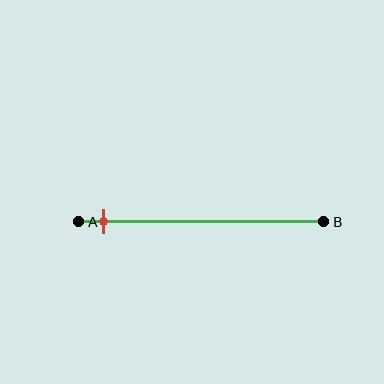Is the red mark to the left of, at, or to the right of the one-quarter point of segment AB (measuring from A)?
The red mark is to the left of the one-quarter point of segment AB.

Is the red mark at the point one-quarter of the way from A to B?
No, the mark is at about 10% from A, not at the 25% one-quarter point.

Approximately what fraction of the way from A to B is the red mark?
The red mark is approximately 10% of the way from A to B.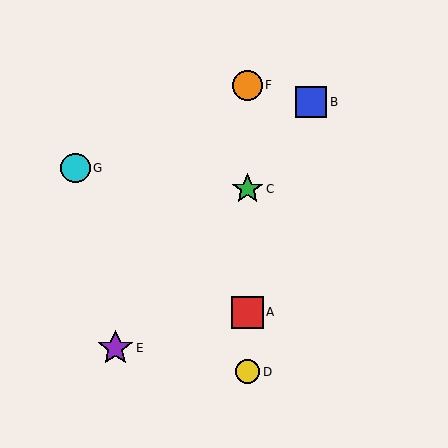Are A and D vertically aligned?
Yes, both are at x≈247.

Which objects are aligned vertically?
Objects A, C, D, F are aligned vertically.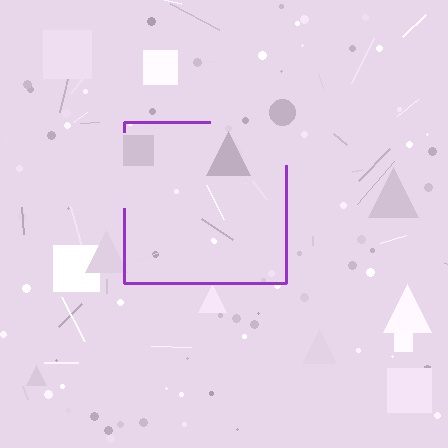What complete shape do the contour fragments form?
The contour fragments form a square.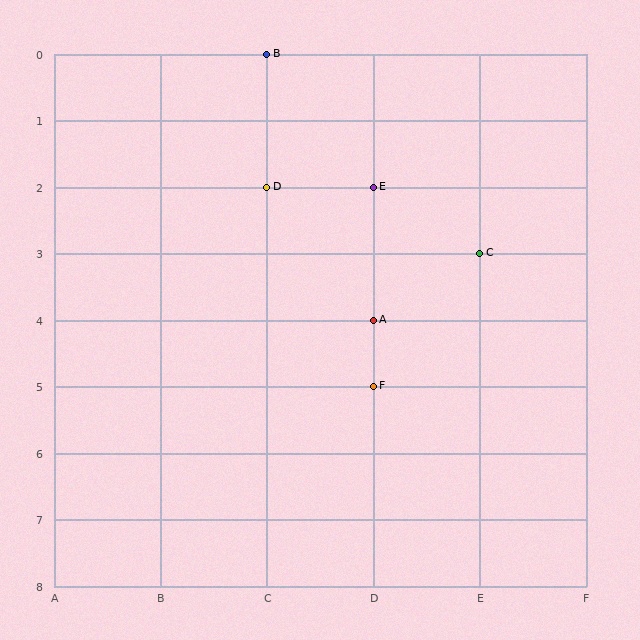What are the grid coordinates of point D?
Point D is at grid coordinates (C, 2).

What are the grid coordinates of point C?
Point C is at grid coordinates (E, 3).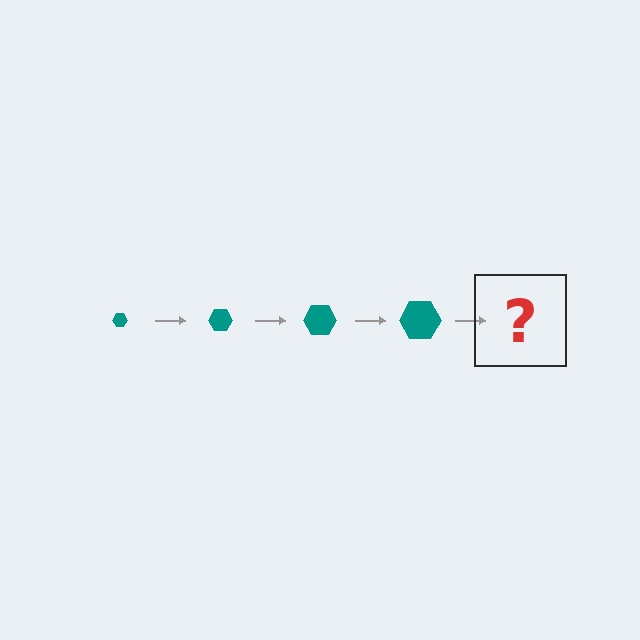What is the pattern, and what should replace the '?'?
The pattern is that the hexagon gets progressively larger each step. The '?' should be a teal hexagon, larger than the previous one.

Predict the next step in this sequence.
The next step is a teal hexagon, larger than the previous one.